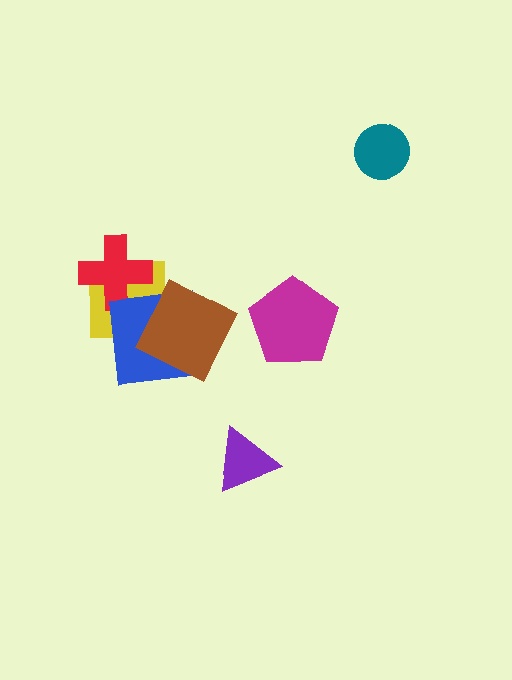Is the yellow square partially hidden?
Yes, it is partially covered by another shape.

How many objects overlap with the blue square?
2 objects overlap with the blue square.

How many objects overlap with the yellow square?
3 objects overlap with the yellow square.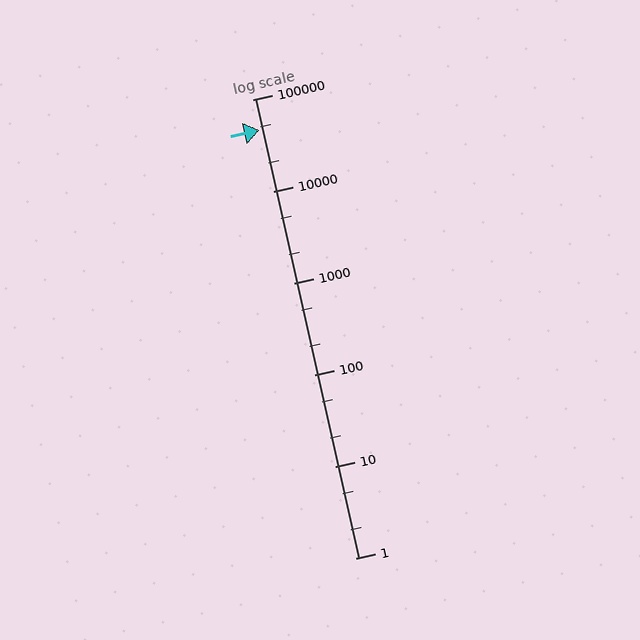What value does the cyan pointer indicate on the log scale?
The pointer indicates approximately 46000.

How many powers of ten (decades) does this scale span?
The scale spans 5 decades, from 1 to 100000.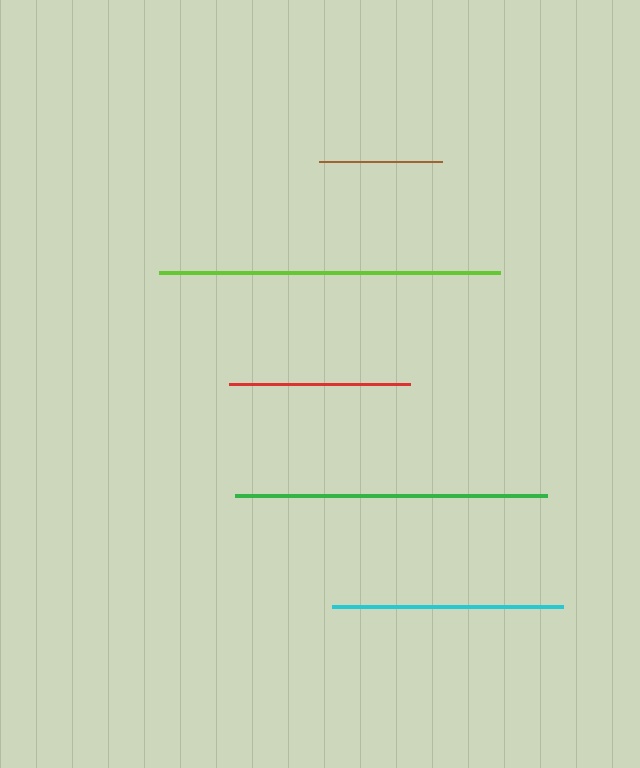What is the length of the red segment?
The red segment is approximately 181 pixels long.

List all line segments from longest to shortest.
From longest to shortest: lime, green, cyan, red, brown.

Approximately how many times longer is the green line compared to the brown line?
The green line is approximately 2.5 times the length of the brown line.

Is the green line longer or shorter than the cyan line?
The green line is longer than the cyan line.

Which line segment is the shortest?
The brown line is the shortest at approximately 123 pixels.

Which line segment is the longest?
The lime line is the longest at approximately 341 pixels.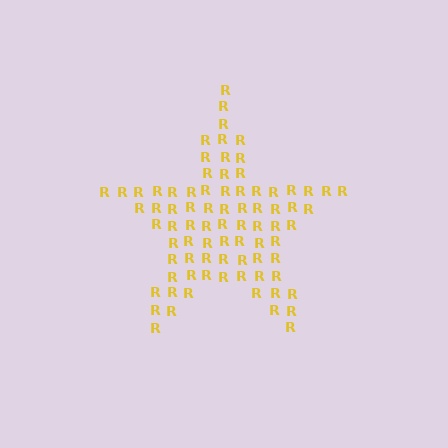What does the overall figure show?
The overall figure shows a star.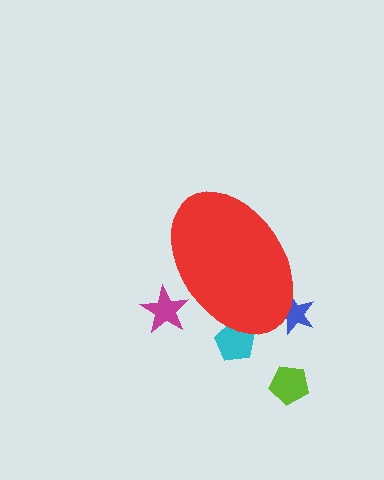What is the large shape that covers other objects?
A red ellipse.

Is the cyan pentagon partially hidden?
Yes, the cyan pentagon is partially hidden behind the red ellipse.